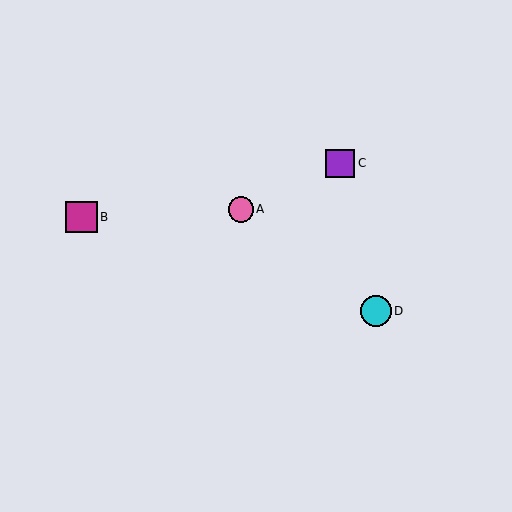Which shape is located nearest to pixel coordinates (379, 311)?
The cyan circle (labeled D) at (376, 311) is nearest to that location.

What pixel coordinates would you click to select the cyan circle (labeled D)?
Click at (376, 311) to select the cyan circle D.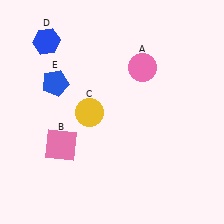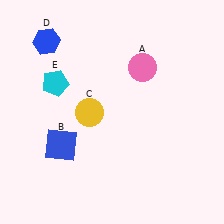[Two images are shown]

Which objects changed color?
B changed from pink to blue. E changed from blue to cyan.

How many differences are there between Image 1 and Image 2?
There are 2 differences between the two images.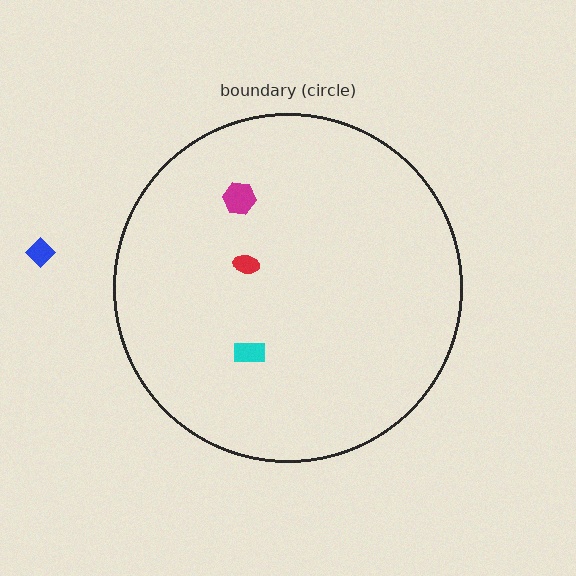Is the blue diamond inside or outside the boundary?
Outside.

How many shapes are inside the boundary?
3 inside, 1 outside.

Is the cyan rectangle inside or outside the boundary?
Inside.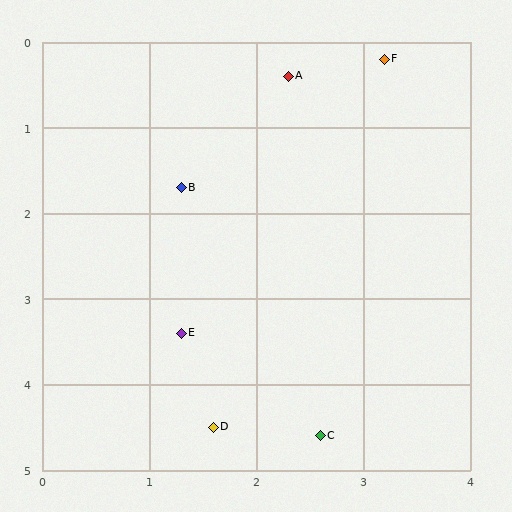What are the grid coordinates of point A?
Point A is at approximately (2.3, 0.4).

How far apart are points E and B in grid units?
Points E and B are about 1.7 grid units apart.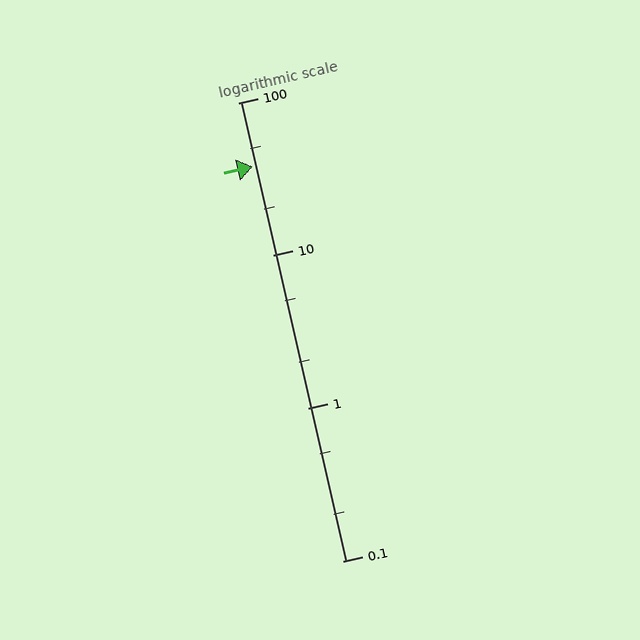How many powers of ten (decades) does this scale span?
The scale spans 3 decades, from 0.1 to 100.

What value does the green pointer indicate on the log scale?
The pointer indicates approximately 38.